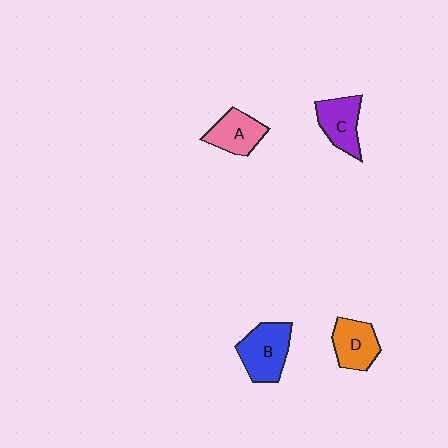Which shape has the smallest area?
Shape A (pink).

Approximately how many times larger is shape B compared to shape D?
Approximately 1.3 times.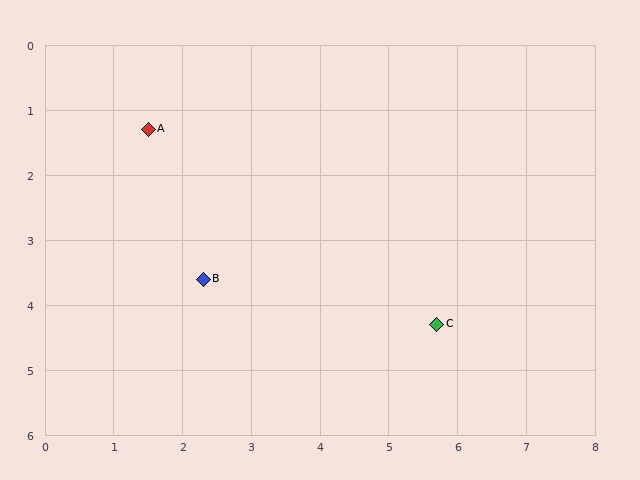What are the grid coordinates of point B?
Point B is at approximately (2.3, 3.6).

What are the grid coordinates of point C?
Point C is at approximately (5.7, 4.3).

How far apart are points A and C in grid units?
Points A and C are about 5.2 grid units apart.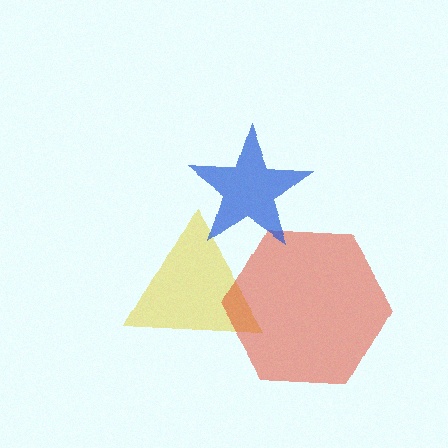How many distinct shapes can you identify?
There are 3 distinct shapes: a yellow triangle, a red hexagon, a blue star.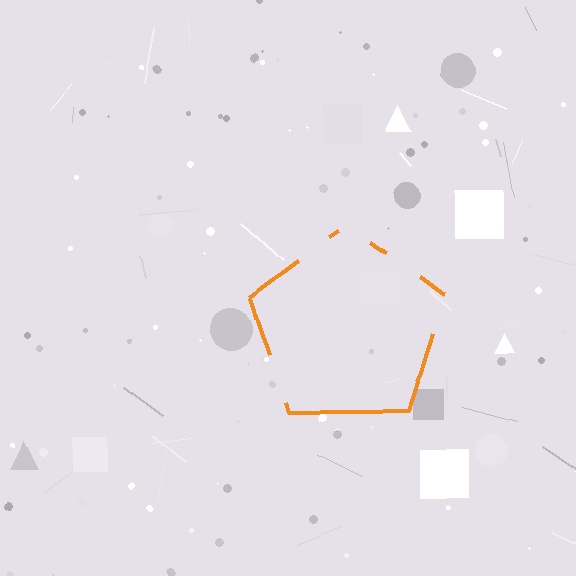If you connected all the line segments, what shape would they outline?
They would outline a pentagon.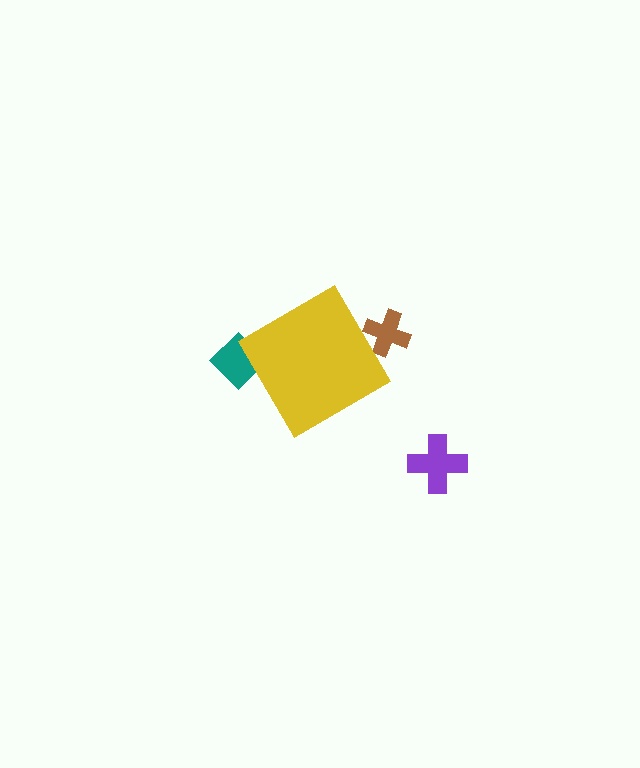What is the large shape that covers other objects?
A yellow diamond.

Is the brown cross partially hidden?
Yes, the brown cross is partially hidden behind the yellow diamond.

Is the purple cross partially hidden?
No, the purple cross is fully visible.